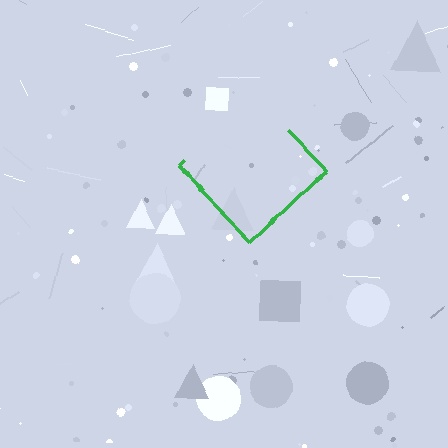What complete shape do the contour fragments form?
The contour fragments form a diamond.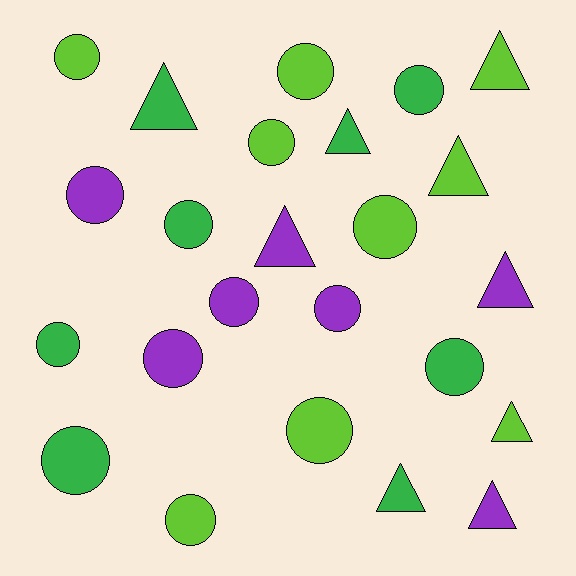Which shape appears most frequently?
Circle, with 15 objects.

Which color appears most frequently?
Lime, with 9 objects.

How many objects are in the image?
There are 24 objects.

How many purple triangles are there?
There are 3 purple triangles.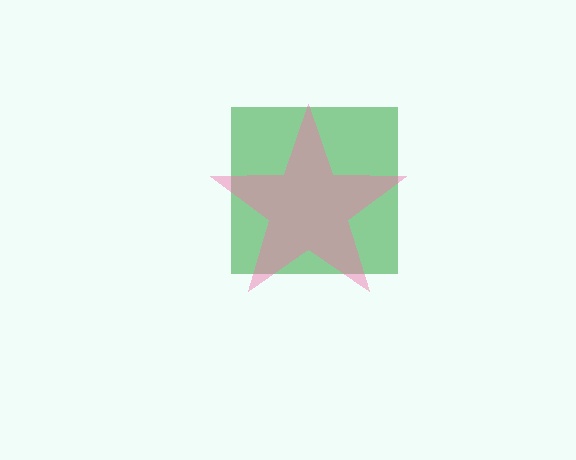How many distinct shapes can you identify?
There are 2 distinct shapes: a green square, a pink star.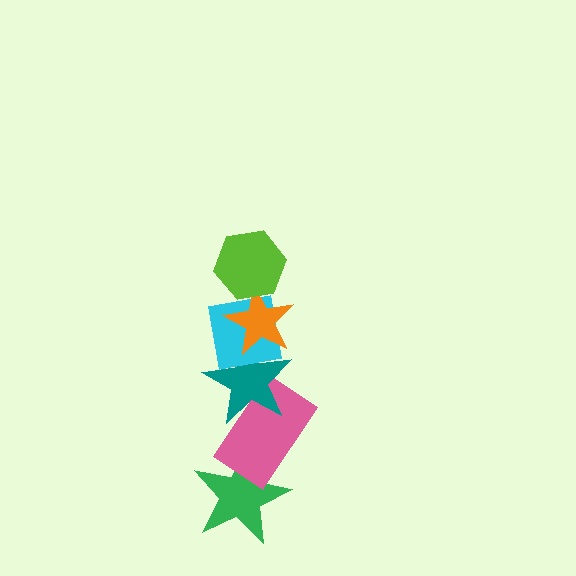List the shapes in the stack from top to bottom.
From top to bottom: the lime hexagon, the orange star, the cyan square, the teal star, the pink rectangle, the green star.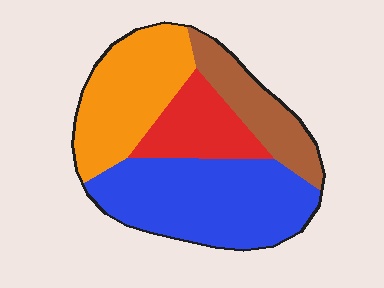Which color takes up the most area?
Blue, at roughly 40%.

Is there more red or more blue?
Blue.